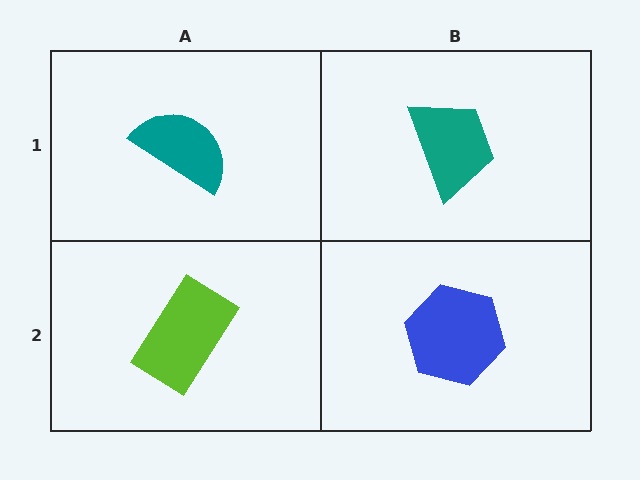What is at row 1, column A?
A teal semicircle.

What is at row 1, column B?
A teal trapezoid.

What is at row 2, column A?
A lime rectangle.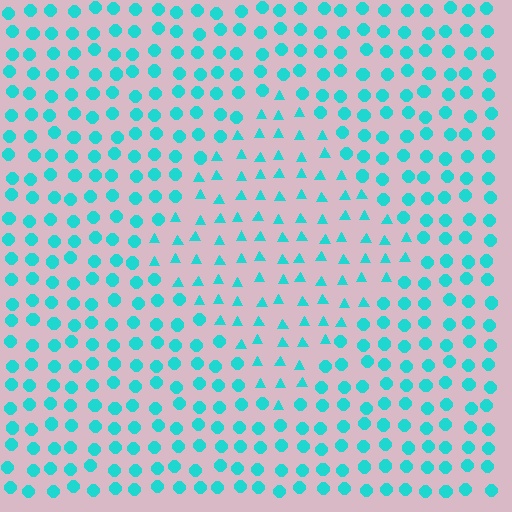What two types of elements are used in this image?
The image uses triangles inside the diamond region and circles outside it.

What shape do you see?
I see a diamond.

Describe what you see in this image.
The image is filled with small cyan elements arranged in a uniform grid. A diamond-shaped region contains triangles, while the surrounding area contains circles. The boundary is defined purely by the change in element shape.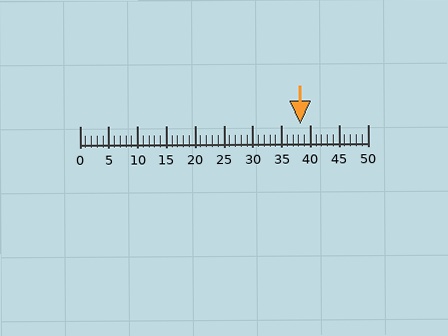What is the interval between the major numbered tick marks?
The major tick marks are spaced 5 units apart.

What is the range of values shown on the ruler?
The ruler shows values from 0 to 50.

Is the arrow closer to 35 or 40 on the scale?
The arrow is closer to 40.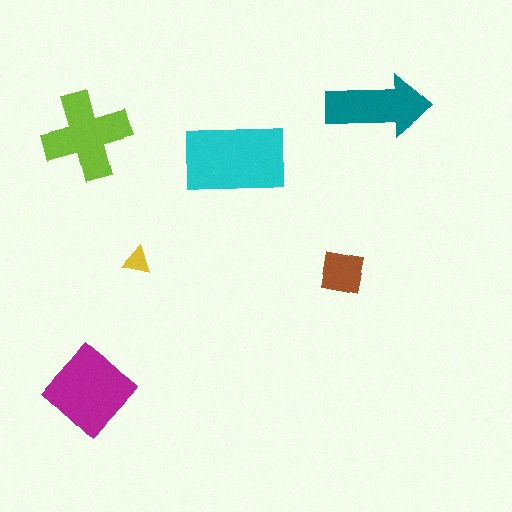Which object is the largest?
The cyan rectangle.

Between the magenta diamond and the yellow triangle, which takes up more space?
The magenta diamond.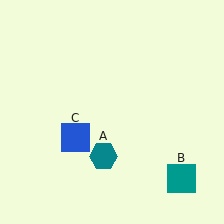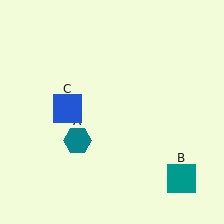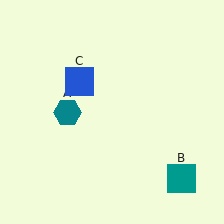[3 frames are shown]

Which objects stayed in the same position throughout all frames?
Teal square (object B) remained stationary.